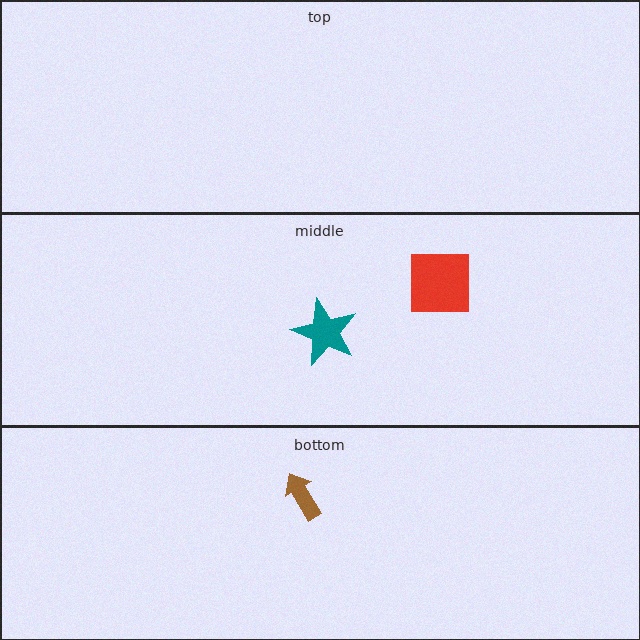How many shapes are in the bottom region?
1.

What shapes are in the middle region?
The teal star, the red square.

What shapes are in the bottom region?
The brown arrow.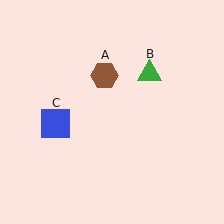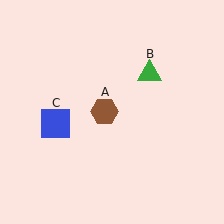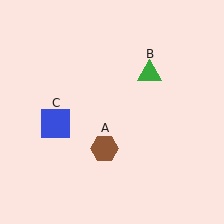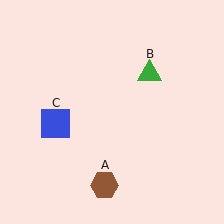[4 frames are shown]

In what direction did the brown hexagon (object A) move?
The brown hexagon (object A) moved down.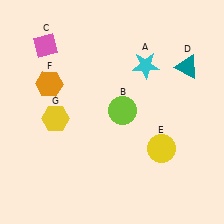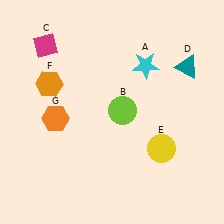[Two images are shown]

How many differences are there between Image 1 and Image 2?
There are 2 differences between the two images.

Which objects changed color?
C changed from pink to magenta. G changed from yellow to orange.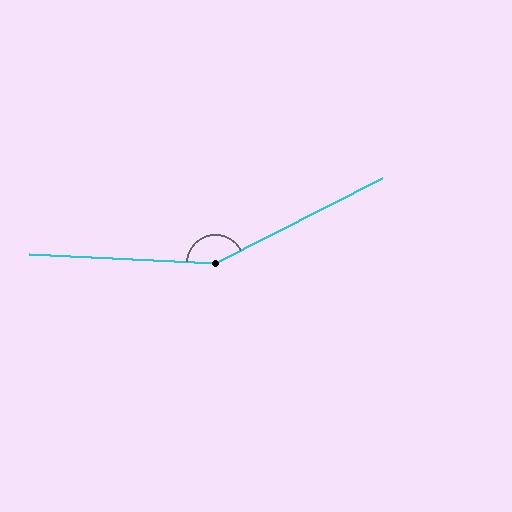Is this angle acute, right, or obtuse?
It is obtuse.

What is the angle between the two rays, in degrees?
Approximately 150 degrees.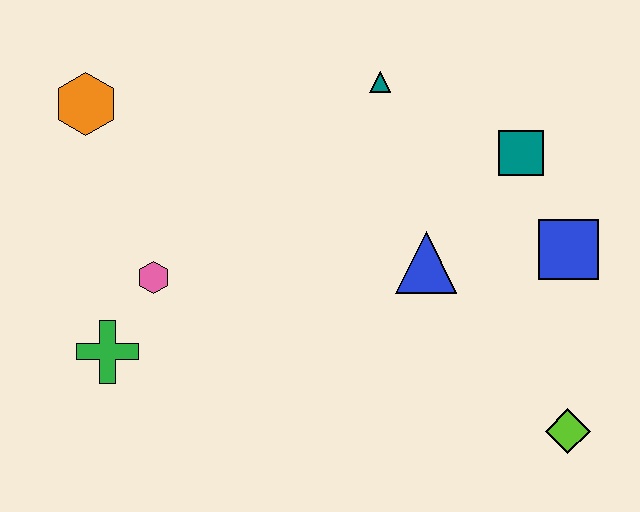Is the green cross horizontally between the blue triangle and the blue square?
No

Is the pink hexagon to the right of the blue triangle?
No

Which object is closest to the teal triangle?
The teal square is closest to the teal triangle.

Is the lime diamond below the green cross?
Yes